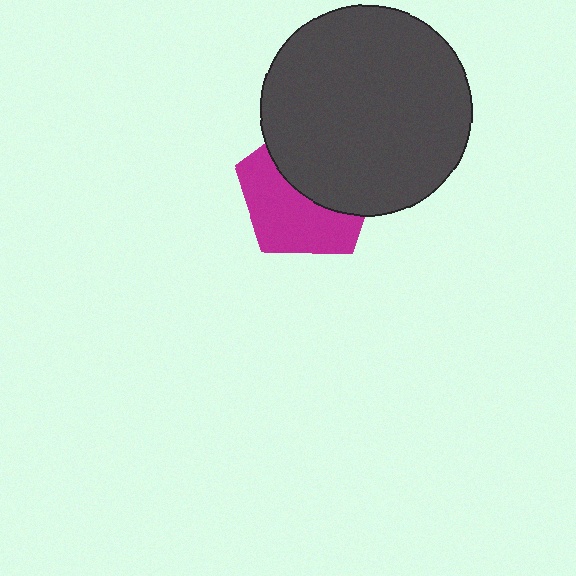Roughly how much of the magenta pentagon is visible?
About half of it is visible (roughly 51%).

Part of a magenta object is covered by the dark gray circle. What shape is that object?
It is a pentagon.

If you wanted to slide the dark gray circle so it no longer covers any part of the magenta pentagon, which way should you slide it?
Slide it up — that is the most direct way to separate the two shapes.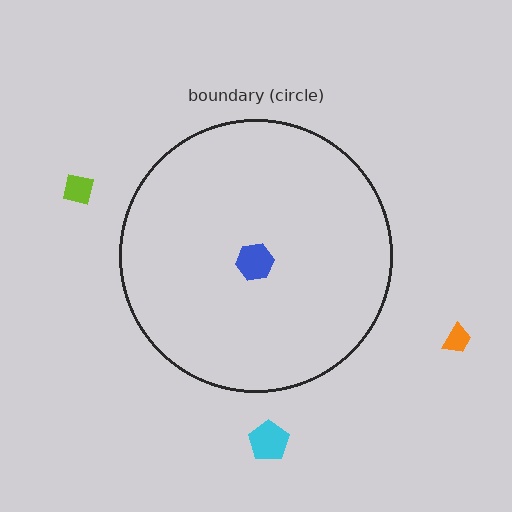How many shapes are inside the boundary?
1 inside, 3 outside.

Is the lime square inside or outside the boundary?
Outside.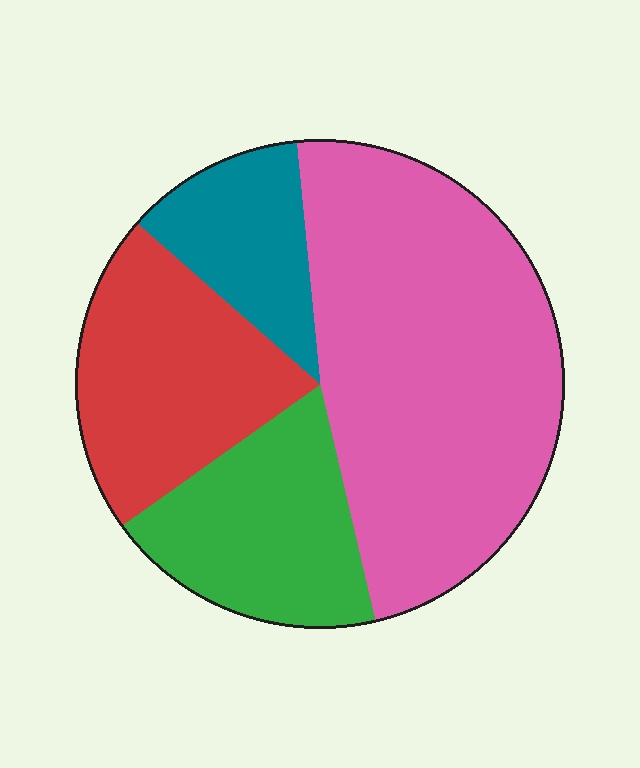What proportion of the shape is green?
Green takes up about one fifth (1/5) of the shape.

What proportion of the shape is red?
Red covers about 20% of the shape.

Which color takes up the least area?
Teal, at roughly 10%.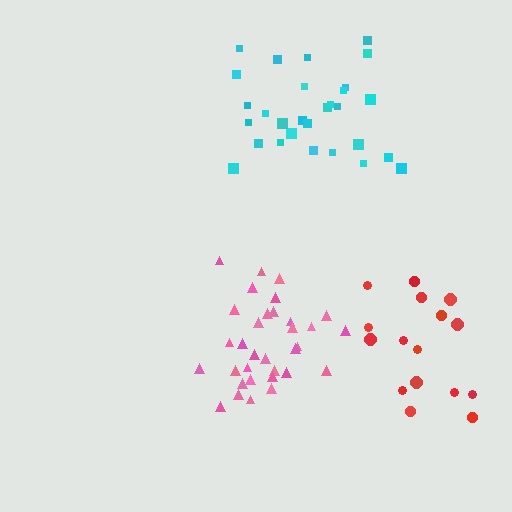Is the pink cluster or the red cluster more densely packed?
Pink.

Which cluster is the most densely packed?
Pink.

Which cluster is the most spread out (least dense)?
Red.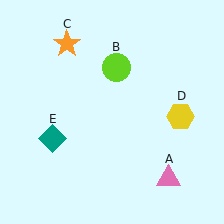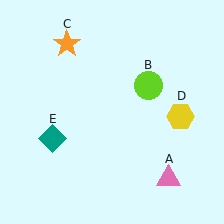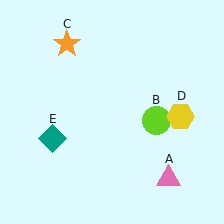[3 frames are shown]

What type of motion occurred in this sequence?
The lime circle (object B) rotated clockwise around the center of the scene.